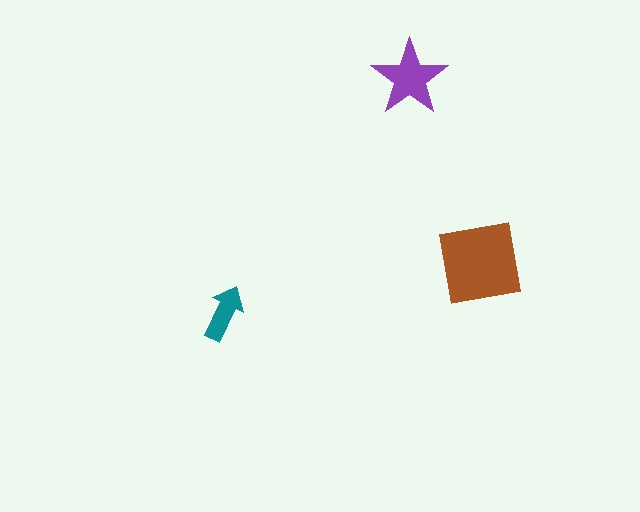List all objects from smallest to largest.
The teal arrow, the purple star, the brown square.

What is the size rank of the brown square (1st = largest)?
1st.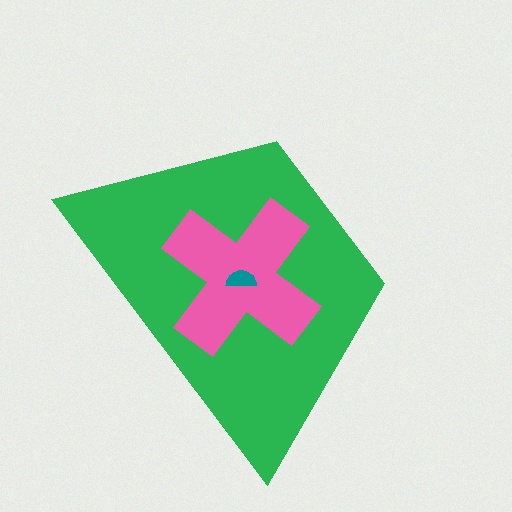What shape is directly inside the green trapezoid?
The pink cross.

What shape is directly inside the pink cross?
The teal semicircle.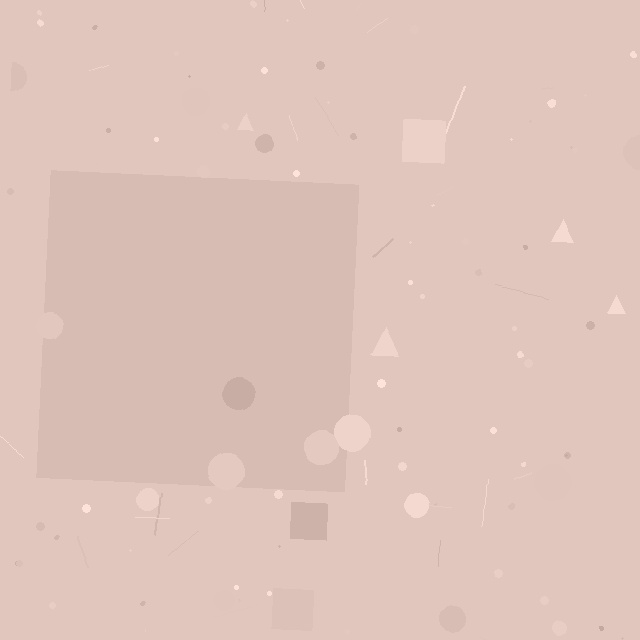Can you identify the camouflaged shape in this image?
The camouflaged shape is a square.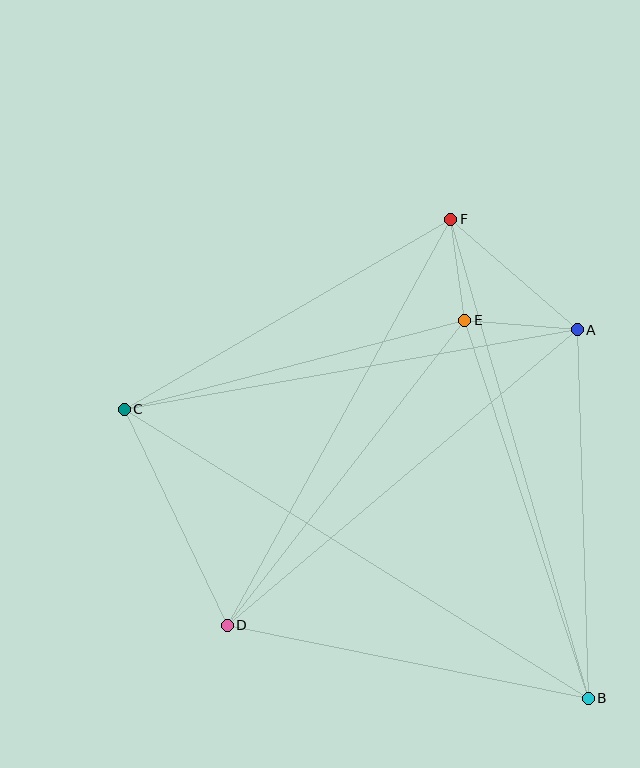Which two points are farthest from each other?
Points B and C are farthest from each other.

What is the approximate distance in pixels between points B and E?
The distance between B and E is approximately 398 pixels.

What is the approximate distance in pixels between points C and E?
The distance between C and E is approximately 352 pixels.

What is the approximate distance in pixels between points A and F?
The distance between A and F is approximately 168 pixels.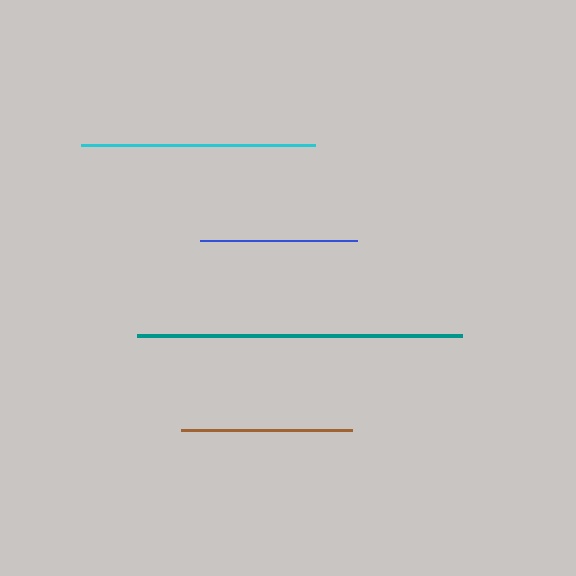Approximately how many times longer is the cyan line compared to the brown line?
The cyan line is approximately 1.4 times the length of the brown line.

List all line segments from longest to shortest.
From longest to shortest: teal, cyan, brown, blue.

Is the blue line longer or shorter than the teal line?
The teal line is longer than the blue line.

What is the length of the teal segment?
The teal segment is approximately 324 pixels long.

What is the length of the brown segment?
The brown segment is approximately 171 pixels long.